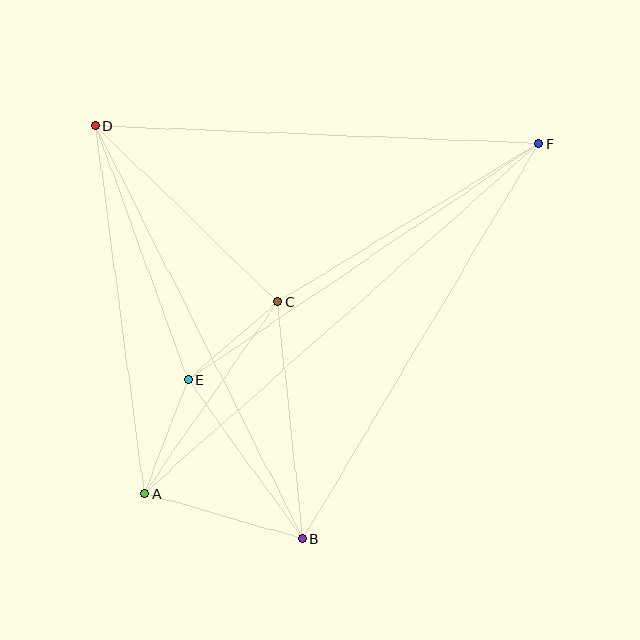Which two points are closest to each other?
Points C and E are closest to each other.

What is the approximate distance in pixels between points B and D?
The distance between B and D is approximately 462 pixels.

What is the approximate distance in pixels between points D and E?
The distance between D and E is approximately 270 pixels.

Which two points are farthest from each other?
Points A and F are farthest from each other.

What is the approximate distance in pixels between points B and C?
The distance between B and C is approximately 238 pixels.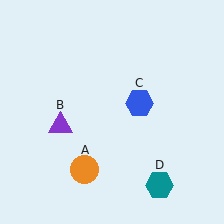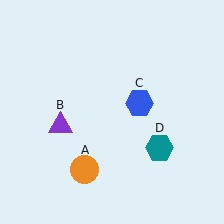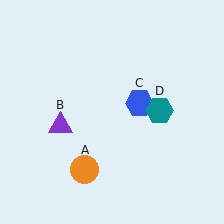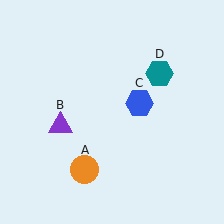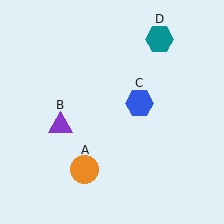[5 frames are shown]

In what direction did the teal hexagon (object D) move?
The teal hexagon (object D) moved up.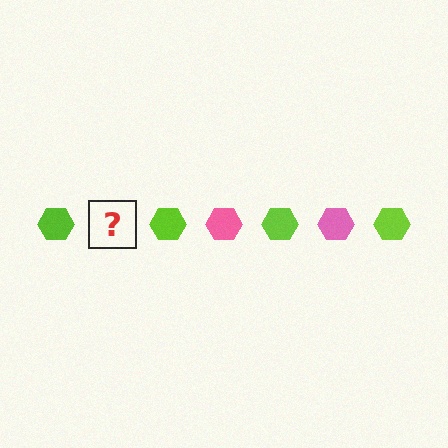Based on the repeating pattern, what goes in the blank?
The blank should be a pink hexagon.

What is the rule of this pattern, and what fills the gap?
The rule is that the pattern cycles through lime, pink hexagons. The gap should be filled with a pink hexagon.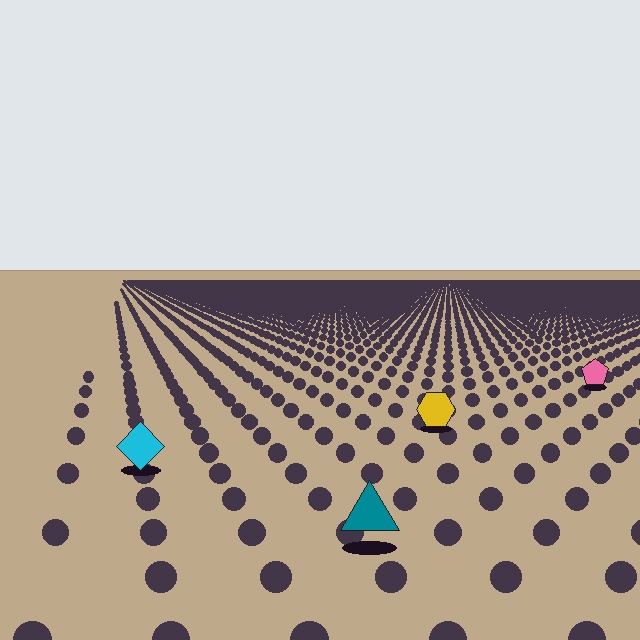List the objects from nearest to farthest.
From nearest to farthest: the teal triangle, the cyan diamond, the yellow hexagon, the pink pentagon.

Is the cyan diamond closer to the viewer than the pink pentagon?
Yes. The cyan diamond is closer — you can tell from the texture gradient: the ground texture is coarser near it.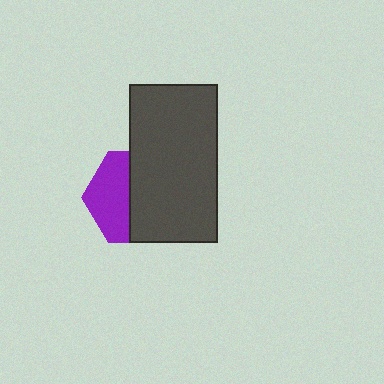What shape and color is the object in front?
The object in front is a dark gray rectangle.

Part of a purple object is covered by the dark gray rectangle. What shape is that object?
It is a hexagon.